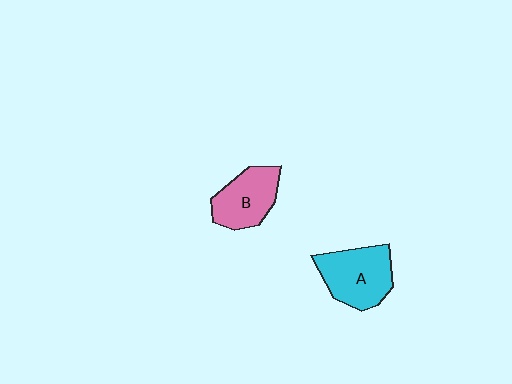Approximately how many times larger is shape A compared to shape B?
Approximately 1.2 times.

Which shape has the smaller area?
Shape B (pink).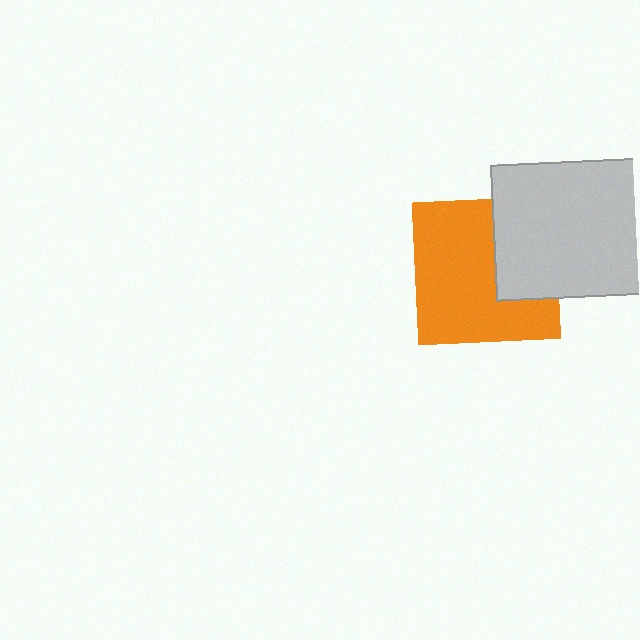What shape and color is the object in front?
The object in front is a light gray rectangle.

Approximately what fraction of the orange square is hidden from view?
Roughly 31% of the orange square is hidden behind the light gray rectangle.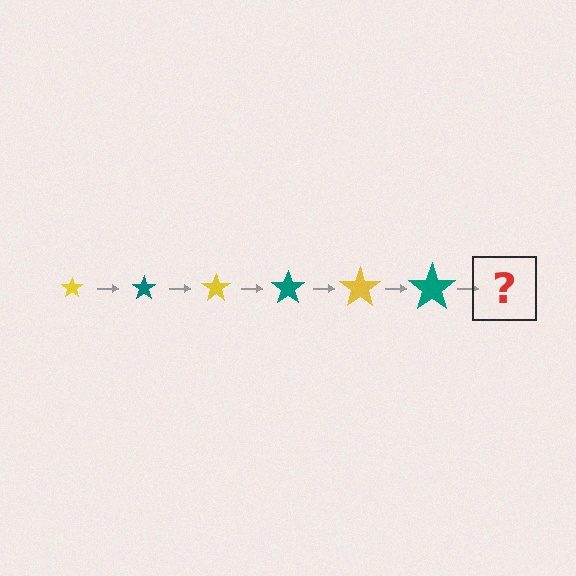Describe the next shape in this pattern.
It should be a yellow star, larger than the previous one.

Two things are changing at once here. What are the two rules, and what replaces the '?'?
The two rules are that the star grows larger each step and the color cycles through yellow and teal. The '?' should be a yellow star, larger than the previous one.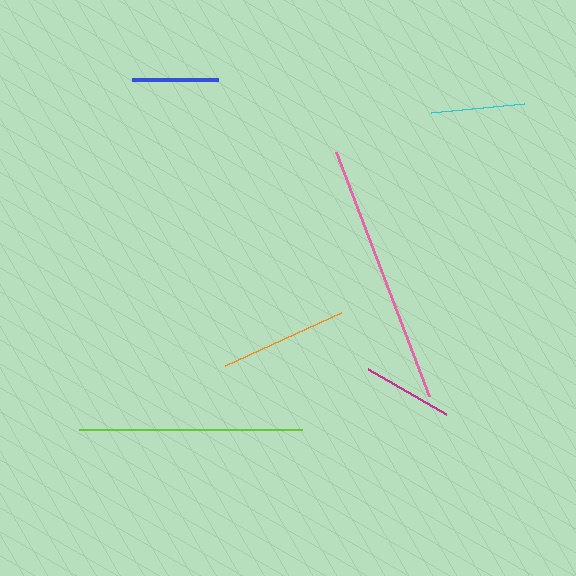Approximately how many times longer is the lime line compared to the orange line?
The lime line is approximately 1.8 times the length of the orange line.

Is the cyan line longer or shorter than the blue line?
The cyan line is longer than the blue line.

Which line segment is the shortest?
The blue line is the shortest at approximately 86 pixels.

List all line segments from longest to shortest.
From longest to shortest: pink, lime, orange, cyan, magenta, blue.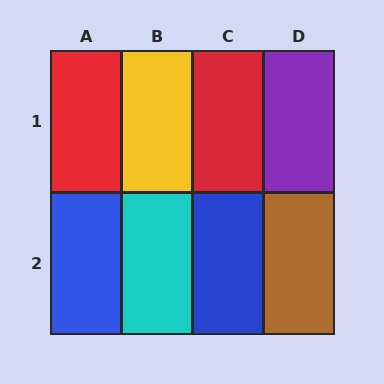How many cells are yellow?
1 cell is yellow.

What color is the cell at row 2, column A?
Blue.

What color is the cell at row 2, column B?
Cyan.